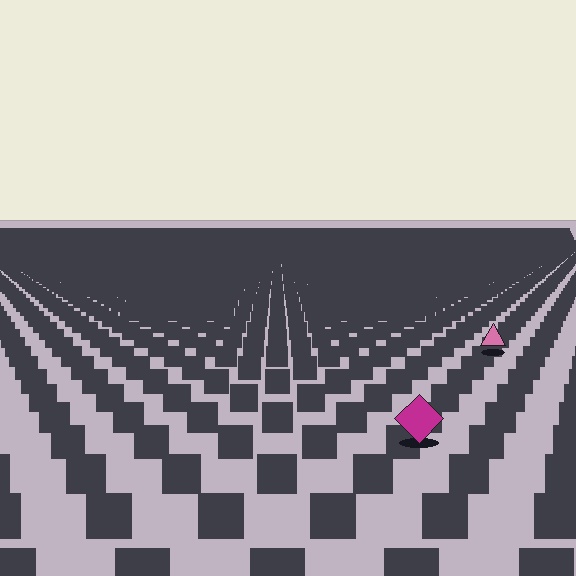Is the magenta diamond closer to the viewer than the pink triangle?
Yes. The magenta diamond is closer — you can tell from the texture gradient: the ground texture is coarser near it.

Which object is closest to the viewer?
The magenta diamond is closest. The texture marks near it are larger and more spread out.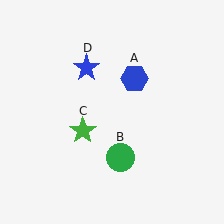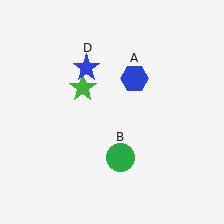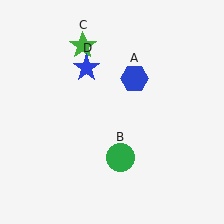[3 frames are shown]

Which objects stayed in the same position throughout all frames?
Blue hexagon (object A) and green circle (object B) and blue star (object D) remained stationary.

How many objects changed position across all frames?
1 object changed position: green star (object C).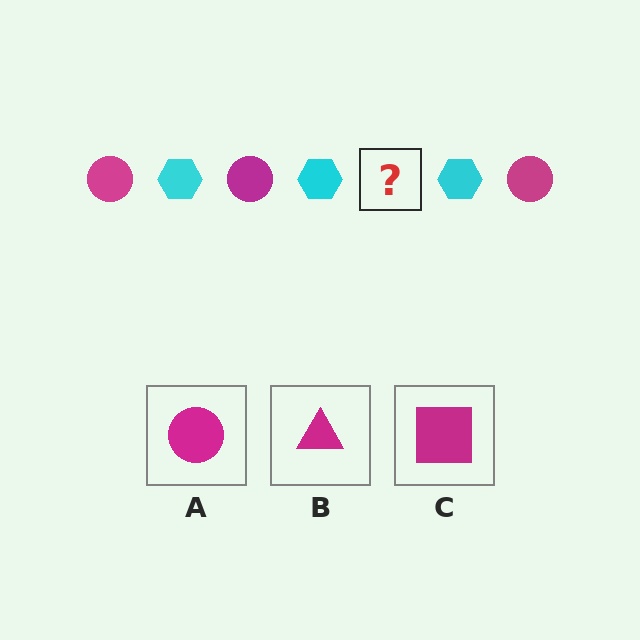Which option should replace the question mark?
Option A.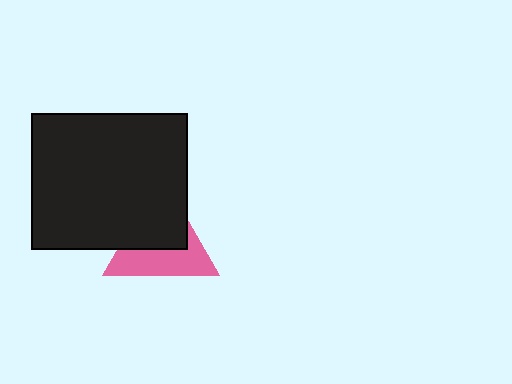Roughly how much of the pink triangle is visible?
About half of it is visible (roughly 49%).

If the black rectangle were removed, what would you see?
You would see the complete pink triangle.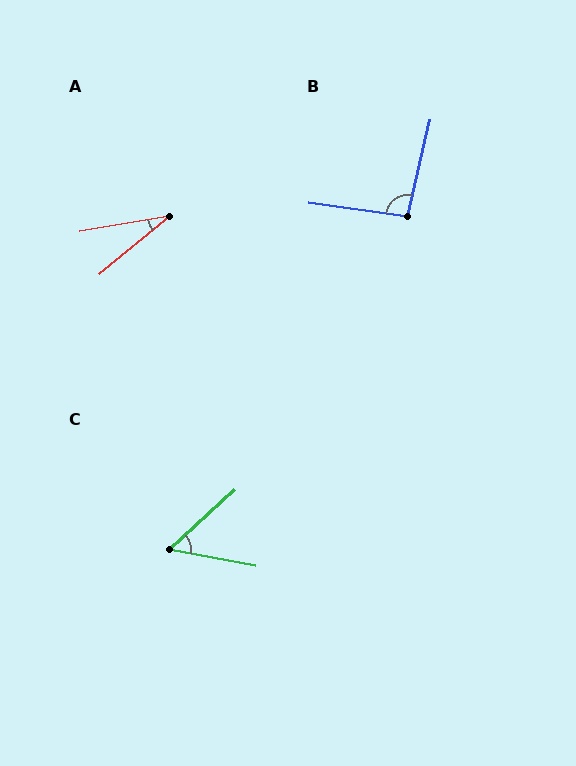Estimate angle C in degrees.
Approximately 53 degrees.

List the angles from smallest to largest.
A (30°), C (53°), B (95°).